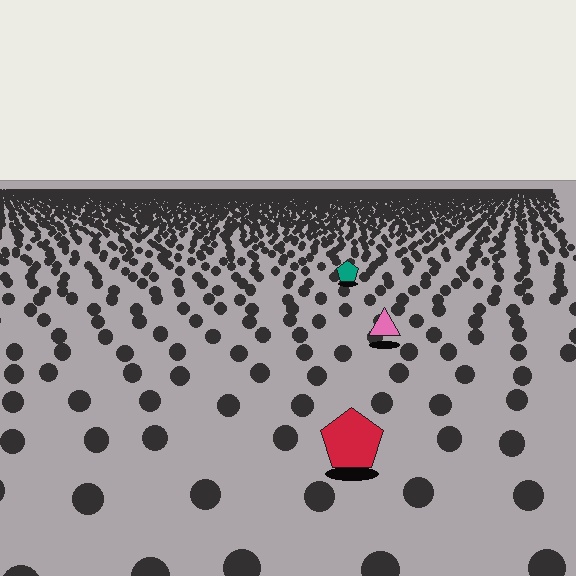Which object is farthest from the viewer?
The teal pentagon is farthest from the viewer. It appears smaller and the ground texture around it is denser.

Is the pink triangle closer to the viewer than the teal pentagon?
Yes. The pink triangle is closer — you can tell from the texture gradient: the ground texture is coarser near it.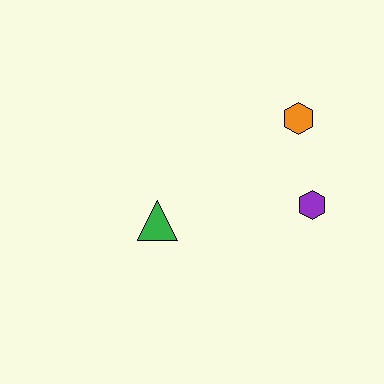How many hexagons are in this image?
There are 2 hexagons.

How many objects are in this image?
There are 3 objects.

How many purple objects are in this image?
There is 1 purple object.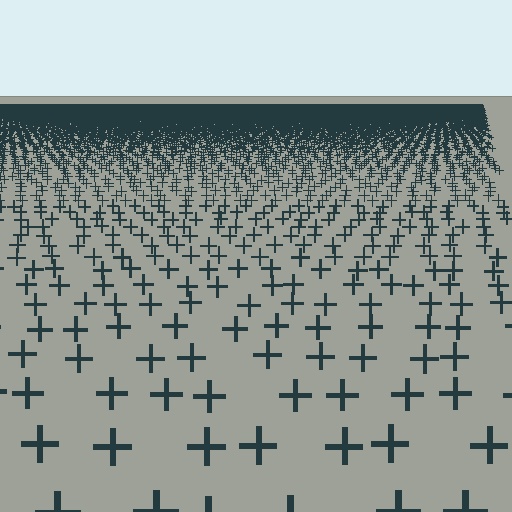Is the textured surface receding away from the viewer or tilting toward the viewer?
The surface is receding away from the viewer. Texture elements get smaller and denser toward the top.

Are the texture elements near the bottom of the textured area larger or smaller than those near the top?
Larger. Near the bottom, elements are closer to the viewer and appear at a bigger on-screen size.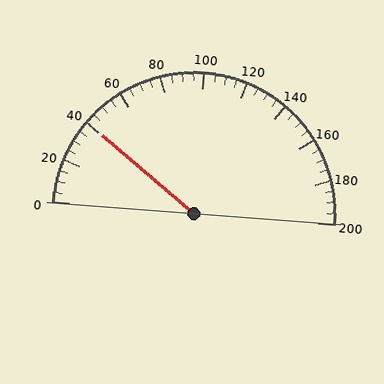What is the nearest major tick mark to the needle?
The nearest major tick mark is 40.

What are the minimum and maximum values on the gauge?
The gauge ranges from 0 to 200.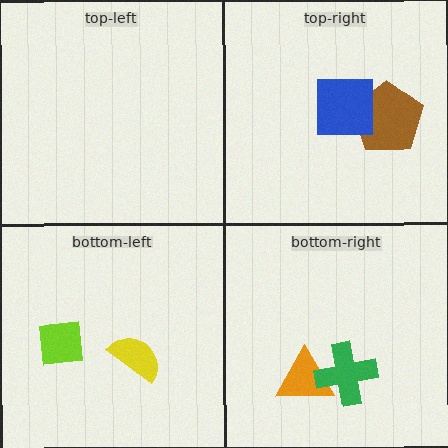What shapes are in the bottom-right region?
The orange triangle, the green cross.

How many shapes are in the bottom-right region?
2.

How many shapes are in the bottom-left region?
2.